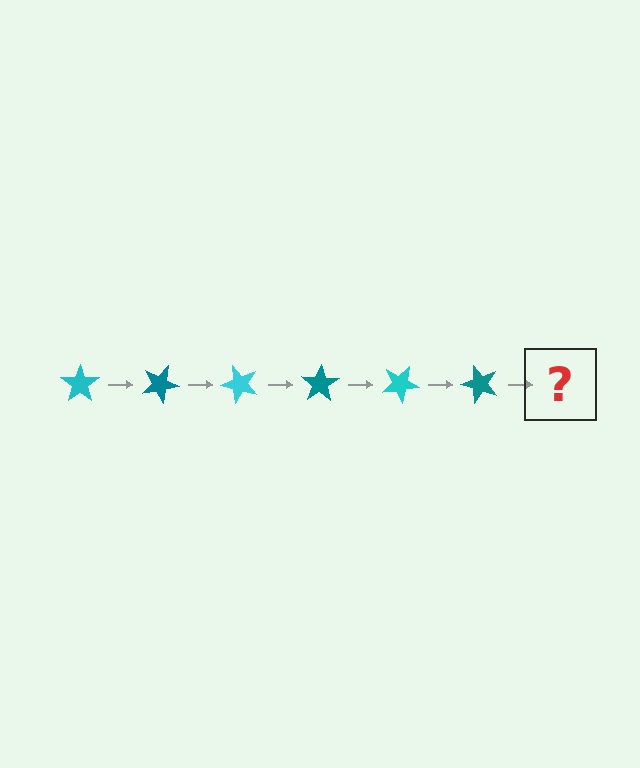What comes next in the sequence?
The next element should be a cyan star, rotated 150 degrees from the start.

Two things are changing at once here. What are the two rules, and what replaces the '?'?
The two rules are that it rotates 25 degrees each step and the color cycles through cyan and teal. The '?' should be a cyan star, rotated 150 degrees from the start.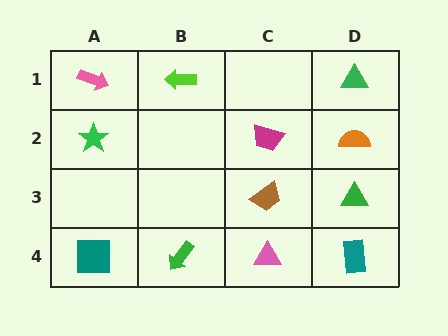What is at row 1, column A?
A pink arrow.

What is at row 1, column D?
A green triangle.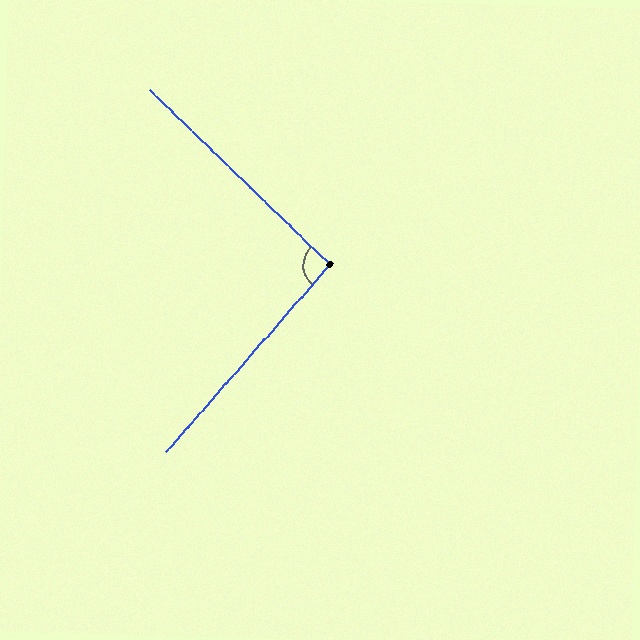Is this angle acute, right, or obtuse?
It is approximately a right angle.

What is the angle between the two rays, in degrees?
Approximately 93 degrees.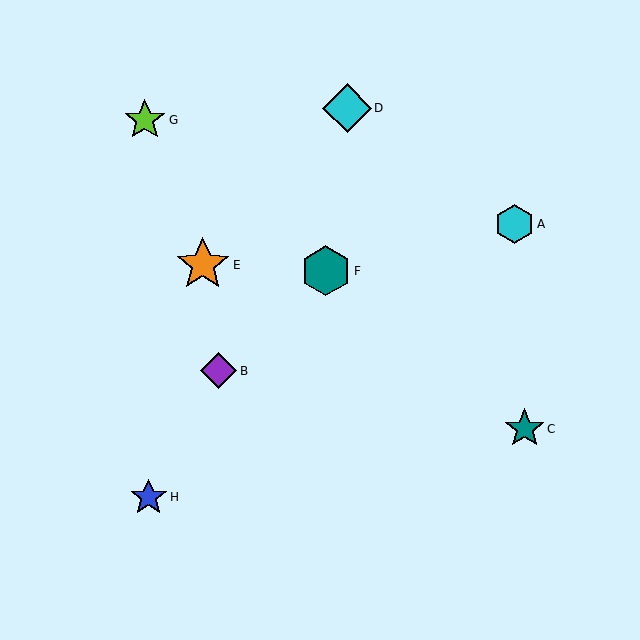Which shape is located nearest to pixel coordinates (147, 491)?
The blue star (labeled H) at (149, 497) is nearest to that location.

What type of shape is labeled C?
Shape C is a teal star.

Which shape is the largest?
The orange star (labeled E) is the largest.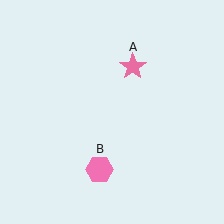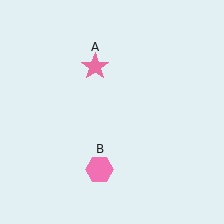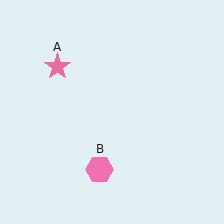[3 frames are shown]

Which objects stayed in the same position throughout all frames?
Pink hexagon (object B) remained stationary.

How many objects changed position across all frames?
1 object changed position: pink star (object A).